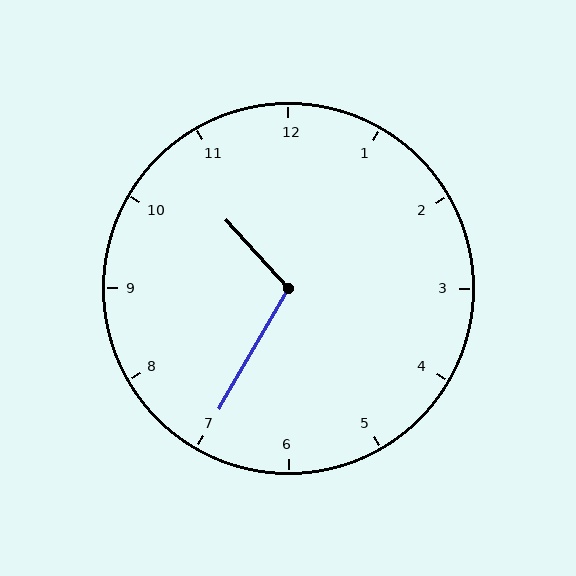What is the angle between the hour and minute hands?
Approximately 108 degrees.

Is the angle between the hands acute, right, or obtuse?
It is obtuse.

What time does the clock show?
10:35.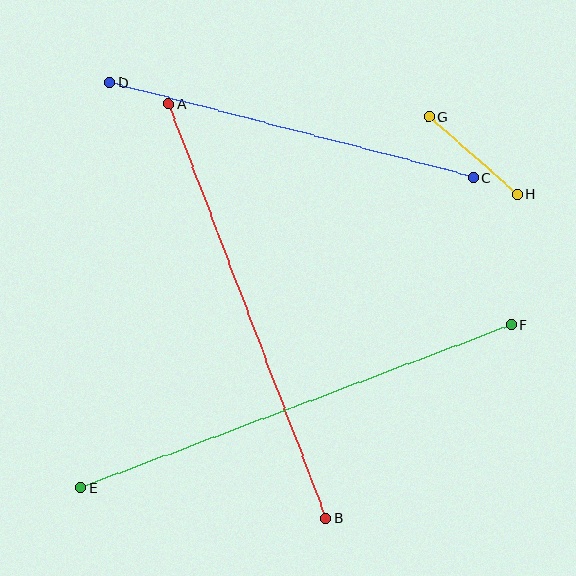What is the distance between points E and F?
The distance is approximately 461 pixels.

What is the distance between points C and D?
The distance is approximately 376 pixels.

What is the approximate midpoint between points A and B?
The midpoint is at approximately (247, 311) pixels.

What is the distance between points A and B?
The distance is approximately 443 pixels.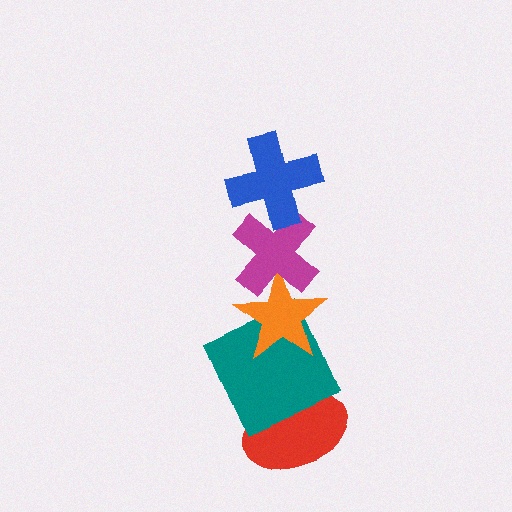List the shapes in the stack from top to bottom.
From top to bottom: the blue cross, the magenta cross, the orange star, the teal square, the red ellipse.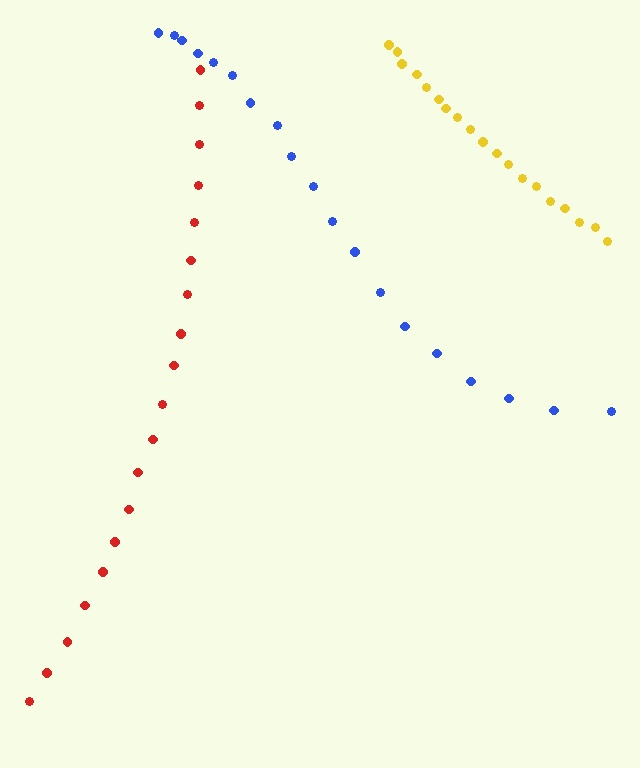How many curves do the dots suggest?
There are 3 distinct paths.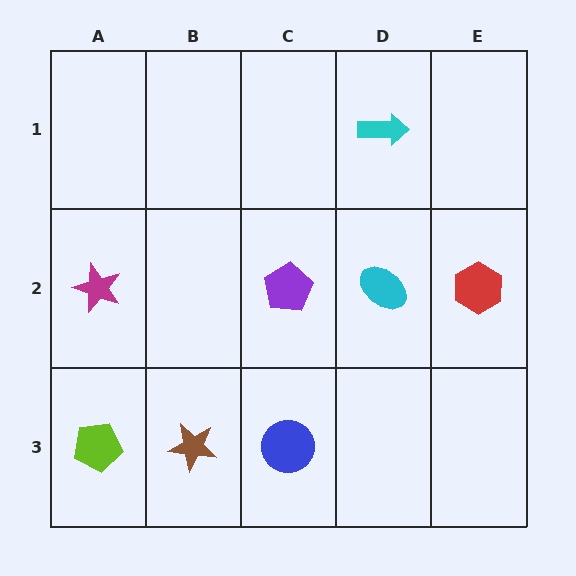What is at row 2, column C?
A purple pentagon.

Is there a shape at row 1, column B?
No, that cell is empty.